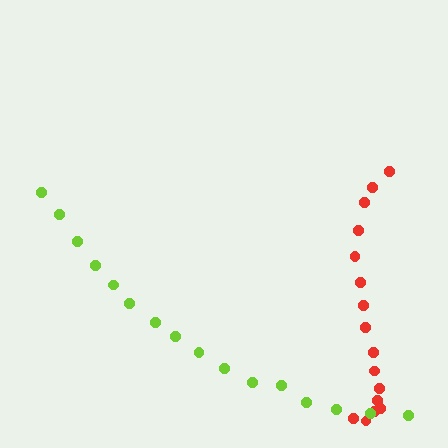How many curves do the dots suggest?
There are 2 distinct paths.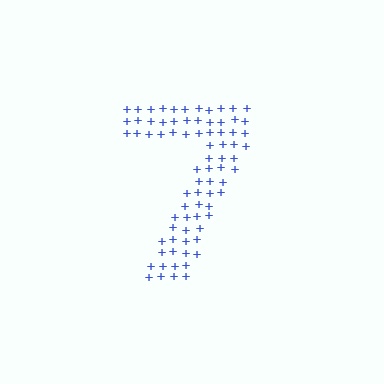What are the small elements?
The small elements are plus signs.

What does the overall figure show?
The overall figure shows the digit 7.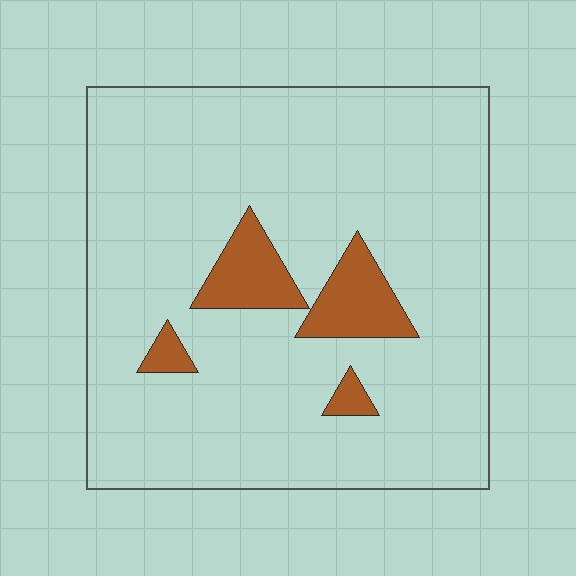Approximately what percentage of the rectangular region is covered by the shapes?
Approximately 10%.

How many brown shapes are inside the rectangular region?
4.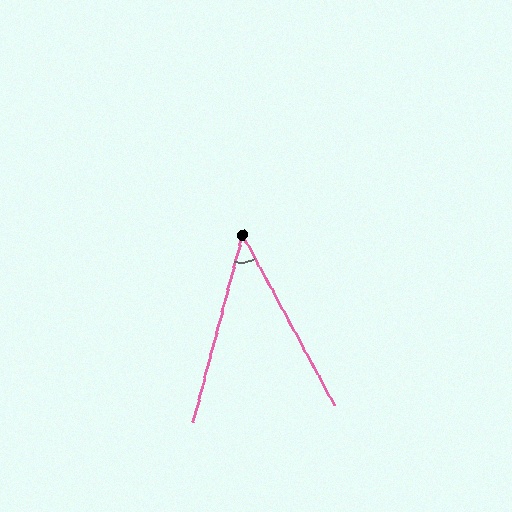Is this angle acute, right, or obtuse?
It is acute.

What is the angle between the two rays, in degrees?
Approximately 43 degrees.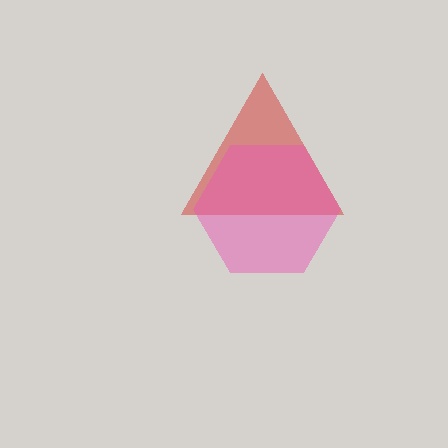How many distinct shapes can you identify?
There are 2 distinct shapes: a red triangle, a pink hexagon.